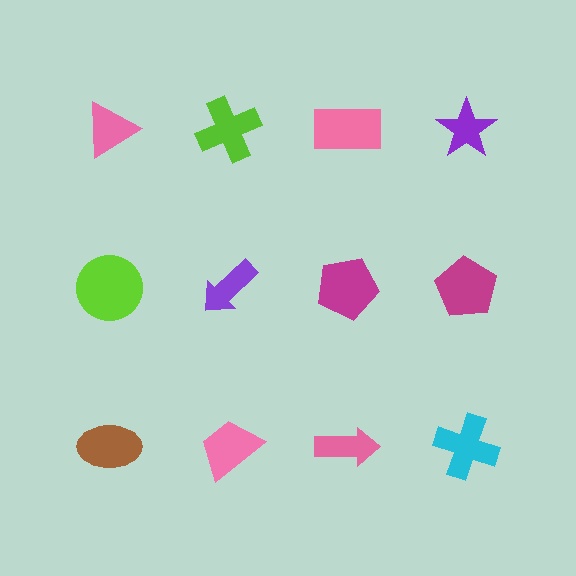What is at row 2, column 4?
A magenta pentagon.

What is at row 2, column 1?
A lime circle.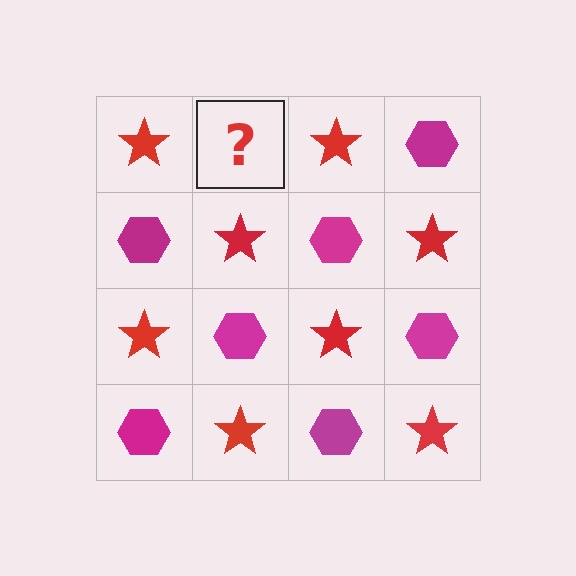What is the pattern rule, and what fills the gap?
The rule is that it alternates red star and magenta hexagon in a checkerboard pattern. The gap should be filled with a magenta hexagon.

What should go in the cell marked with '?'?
The missing cell should contain a magenta hexagon.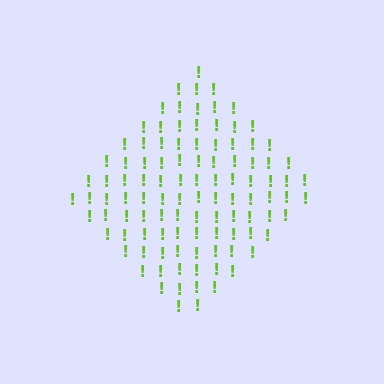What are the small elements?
The small elements are exclamation marks.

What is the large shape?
The large shape is a diamond.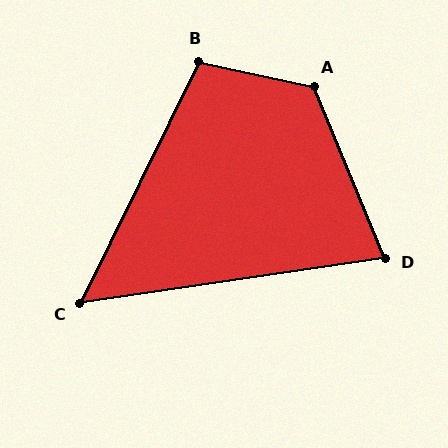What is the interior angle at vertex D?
Approximately 76 degrees (acute).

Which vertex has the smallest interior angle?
C, at approximately 55 degrees.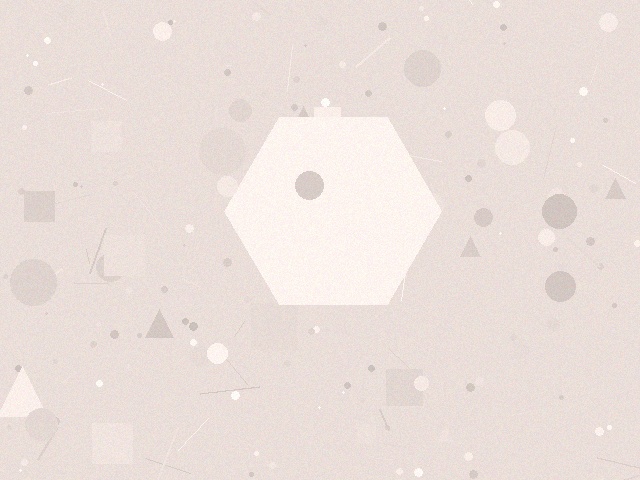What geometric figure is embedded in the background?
A hexagon is embedded in the background.